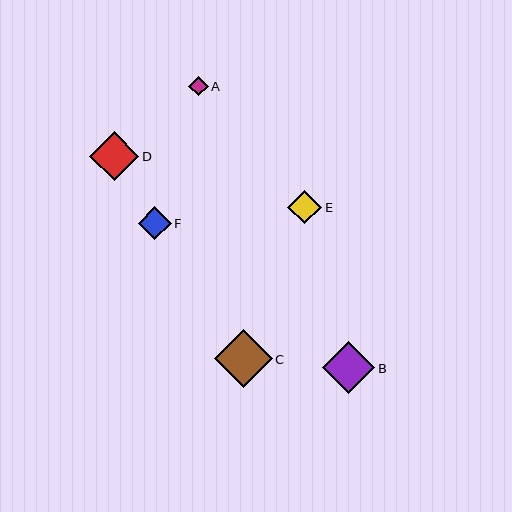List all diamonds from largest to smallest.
From largest to smallest: C, B, D, E, F, A.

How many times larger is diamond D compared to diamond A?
Diamond D is approximately 2.5 times the size of diamond A.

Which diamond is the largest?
Diamond C is the largest with a size of approximately 58 pixels.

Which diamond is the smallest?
Diamond A is the smallest with a size of approximately 19 pixels.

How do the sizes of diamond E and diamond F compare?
Diamond E and diamond F are approximately the same size.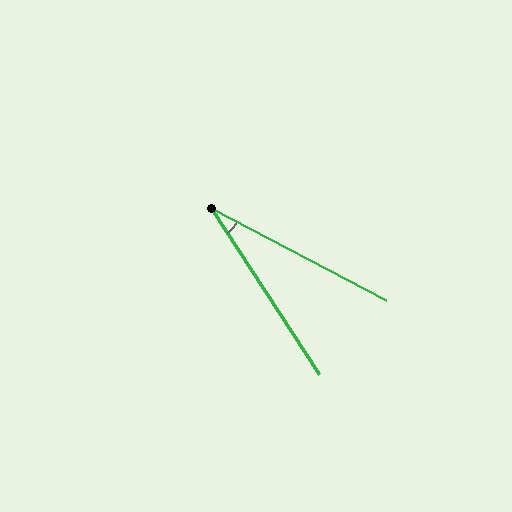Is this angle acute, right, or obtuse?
It is acute.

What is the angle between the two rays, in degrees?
Approximately 29 degrees.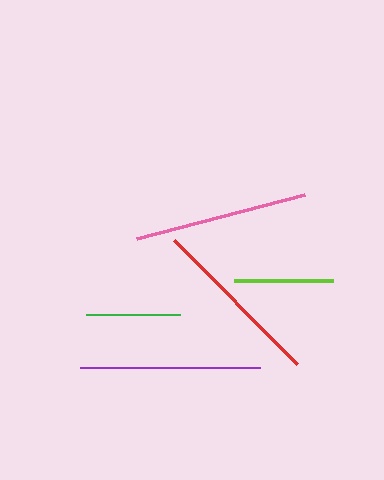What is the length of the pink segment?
The pink segment is approximately 174 pixels long.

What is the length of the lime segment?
The lime segment is approximately 99 pixels long.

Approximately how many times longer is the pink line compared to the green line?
The pink line is approximately 1.8 times the length of the green line.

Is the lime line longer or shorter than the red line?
The red line is longer than the lime line.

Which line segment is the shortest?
The green line is the shortest at approximately 95 pixels.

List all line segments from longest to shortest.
From longest to shortest: purple, red, pink, lime, green.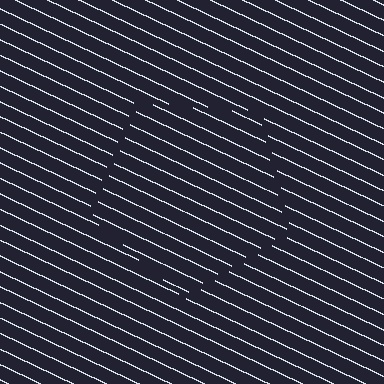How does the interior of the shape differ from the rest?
The interior of the shape contains the same grating, shifted by half a period — the contour is defined by the phase discontinuity where line-ends from the inner and outer gratings abut.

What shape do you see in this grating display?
An illusory pentagon. The interior of the shape contains the same grating, shifted by half a period — the contour is defined by the phase discontinuity where line-ends from the inner and outer gratings abut.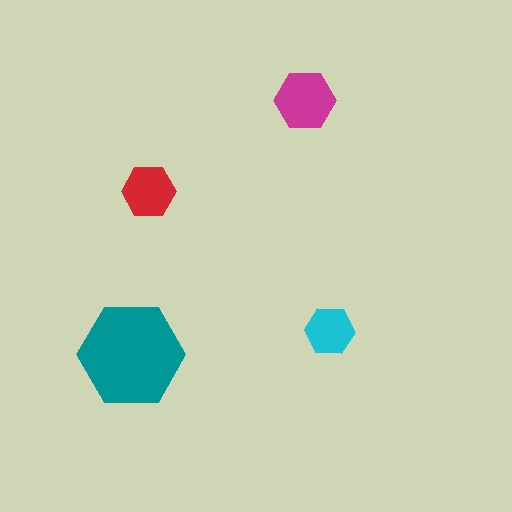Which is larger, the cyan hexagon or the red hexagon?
The red one.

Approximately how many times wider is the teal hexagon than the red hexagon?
About 2 times wider.